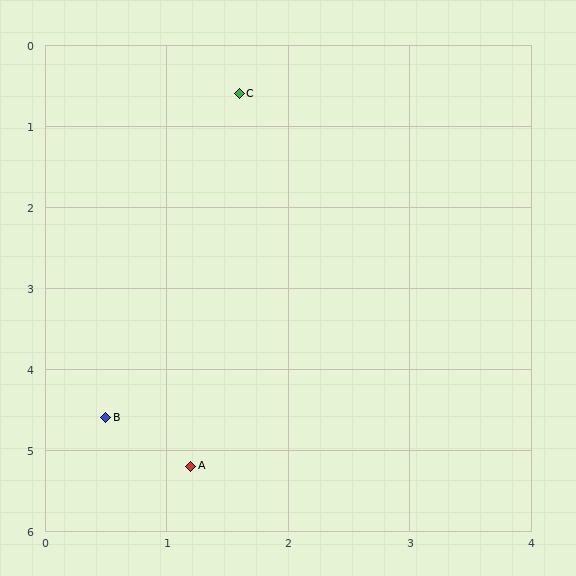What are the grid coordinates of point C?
Point C is at approximately (1.6, 0.6).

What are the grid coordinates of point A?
Point A is at approximately (1.2, 5.2).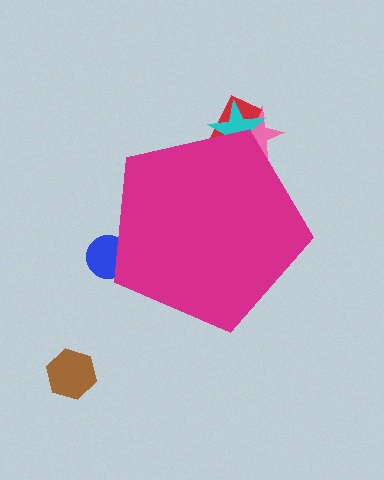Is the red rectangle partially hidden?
Yes, the red rectangle is partially hidden behind the magenta pentagon.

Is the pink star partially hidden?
Yes, the pink star is partially hidden behind the magenta pentagon.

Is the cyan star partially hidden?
Yes, the cyan star is partially hidden behind the magenta pentagon.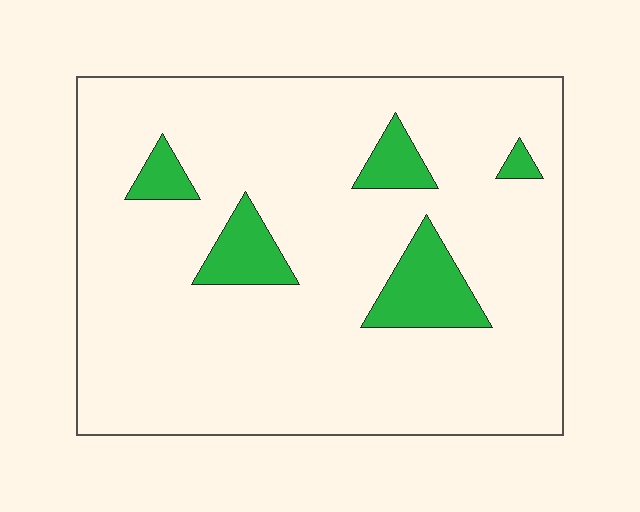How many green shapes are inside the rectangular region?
5.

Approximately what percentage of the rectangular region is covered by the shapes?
Approximately 10%.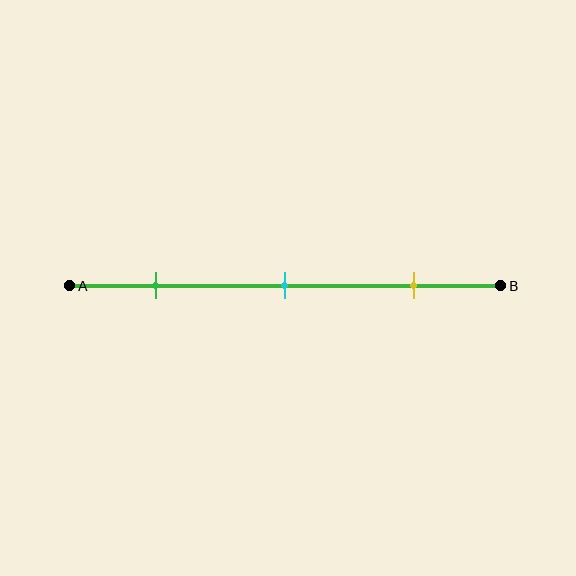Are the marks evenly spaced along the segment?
Yes, the marks are approximately evenly spaced.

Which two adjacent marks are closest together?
The green and cyan marks are the closest adjacent pair.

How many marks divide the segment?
There are 3 marks dividing the segment.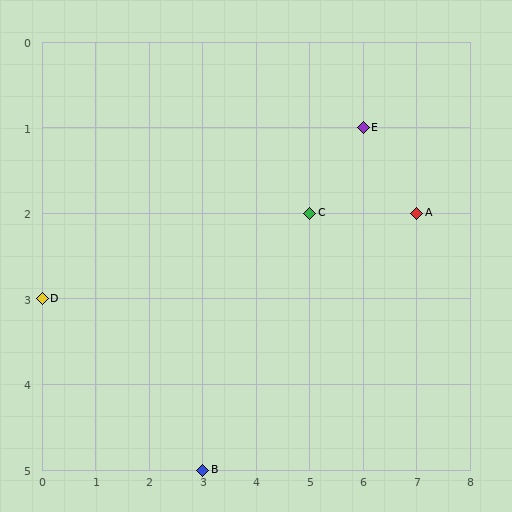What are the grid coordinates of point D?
Point D is at grid coordinates (0, 3).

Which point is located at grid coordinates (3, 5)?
Point B is at (3, 5).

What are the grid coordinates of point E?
Point E is at grid coordinates (6, 1).